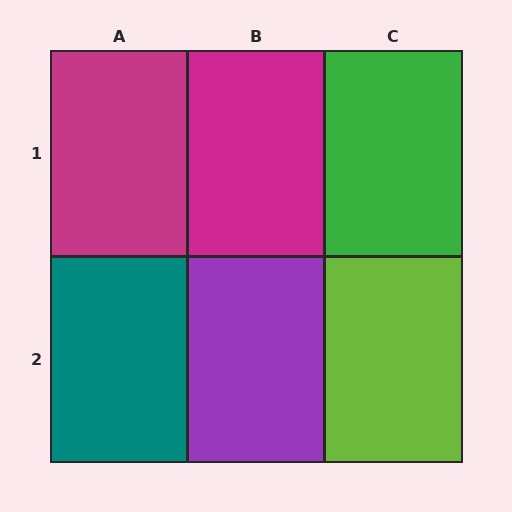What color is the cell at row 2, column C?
Lime.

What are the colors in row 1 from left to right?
Magenta, magenta, green.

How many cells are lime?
1 cell is lime.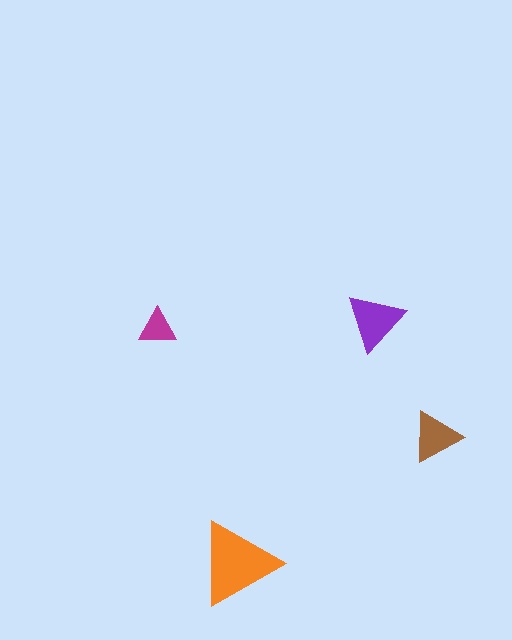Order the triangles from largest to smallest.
the orange one, the purple one, the brown one, the magenta one.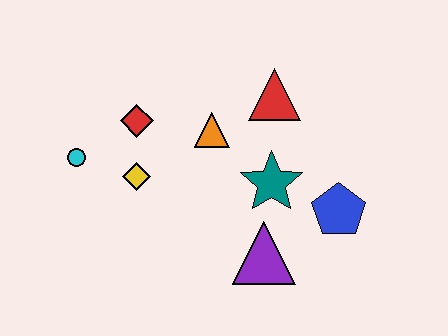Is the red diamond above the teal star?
Yes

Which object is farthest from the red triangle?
The cyan circle is farthest from the red triangle.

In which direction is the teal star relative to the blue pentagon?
The teal star is to the left of the blue pentagon.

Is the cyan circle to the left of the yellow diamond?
Yes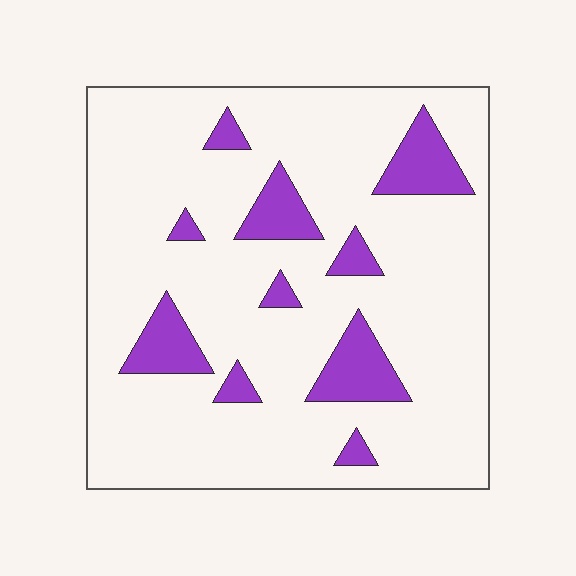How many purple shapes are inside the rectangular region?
10.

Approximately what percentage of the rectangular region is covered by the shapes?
Approximately 15%.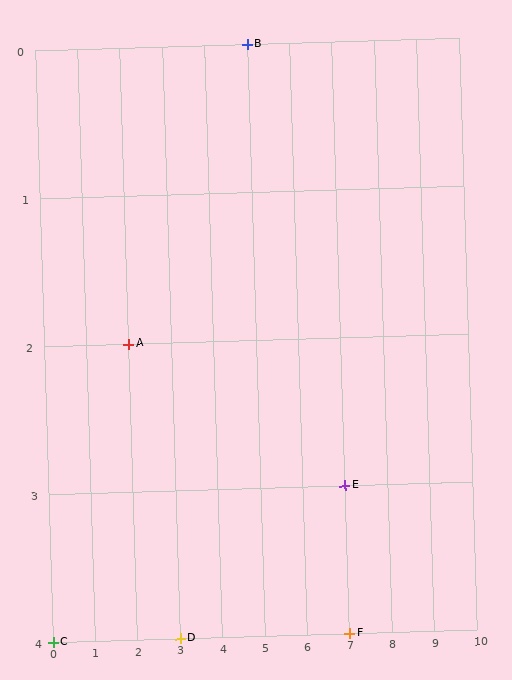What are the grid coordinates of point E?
Point E is at grid coordinates (7, 3).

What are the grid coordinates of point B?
Point B is at grid coordinates (5, 0).